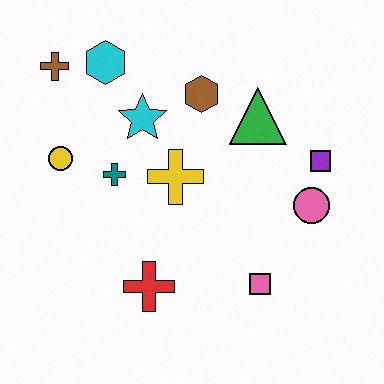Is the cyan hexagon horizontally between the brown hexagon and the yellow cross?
No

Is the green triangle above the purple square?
Yes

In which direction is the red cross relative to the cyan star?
The red cross is below the cyan star.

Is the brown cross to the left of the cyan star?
Yes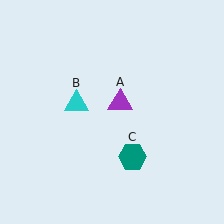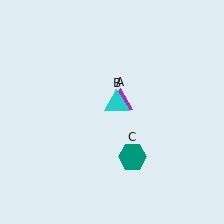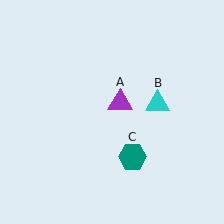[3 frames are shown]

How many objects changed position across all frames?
1 object changed position: cyan triangle (object B).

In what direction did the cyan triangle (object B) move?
The cyan triangle (object B) moved right.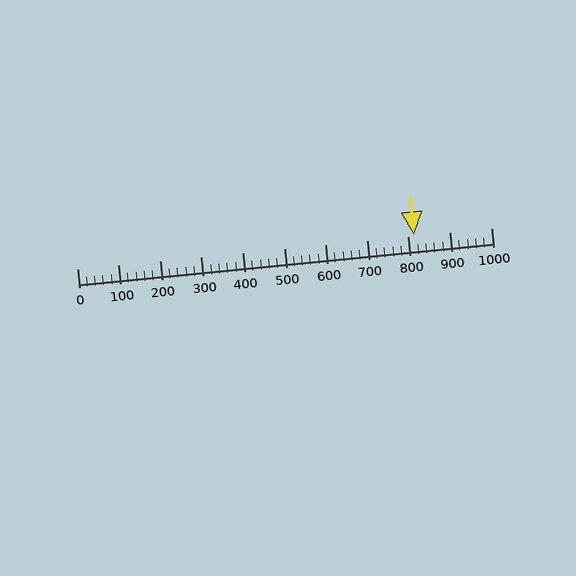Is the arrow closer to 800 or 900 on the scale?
The arrow is closer to 800.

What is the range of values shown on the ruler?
The ruler shows values from 0 to 1000.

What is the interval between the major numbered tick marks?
The major tick marks are spaced 100 units apart.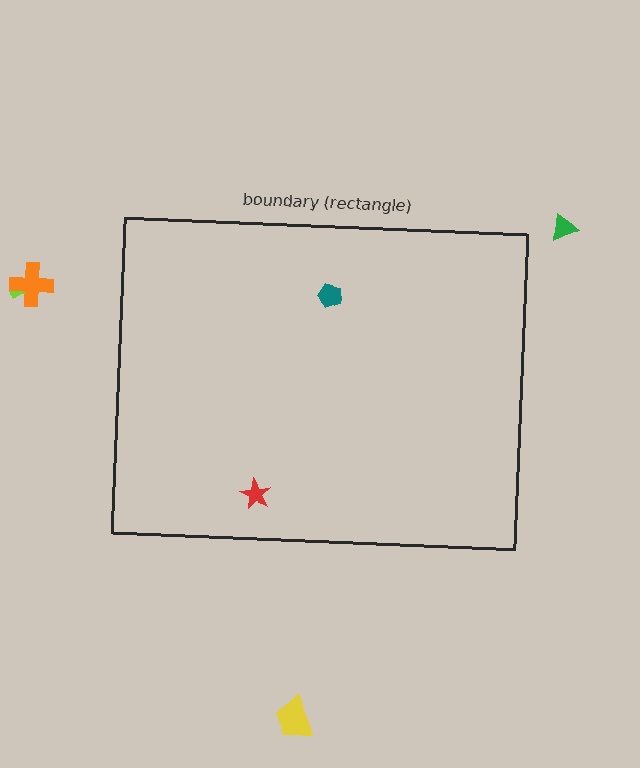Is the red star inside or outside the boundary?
Inside.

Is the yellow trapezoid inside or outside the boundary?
Outside.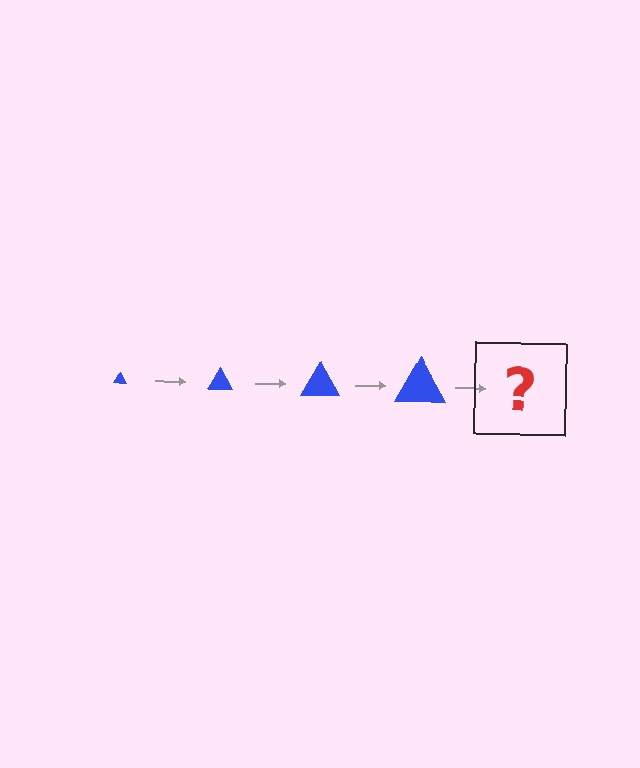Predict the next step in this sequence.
The next step is a blue triangle, larger than the previous one.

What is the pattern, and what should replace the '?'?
The pattern is that the triangle gets progressively larger each step. The '?' should be a blue triangle, larger than the previous one.